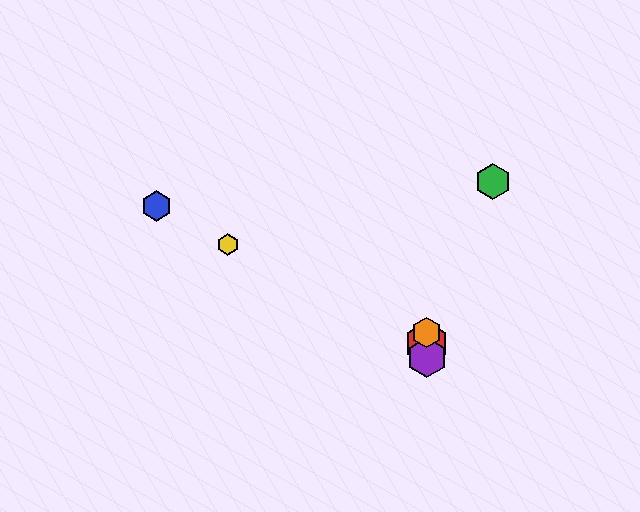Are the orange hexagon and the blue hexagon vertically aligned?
No, the orange hexagon is at x≈427 and the blue hexagon is at x≈156.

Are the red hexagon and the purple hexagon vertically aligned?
Yes, both are at x≈427.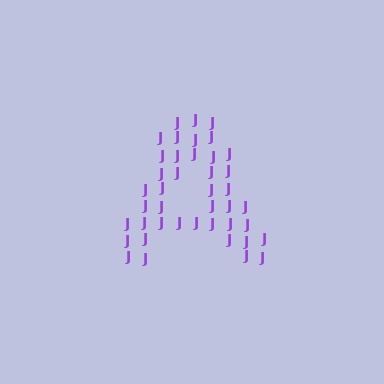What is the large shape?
The large shape is the letter A.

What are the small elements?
The small elements are letter J's.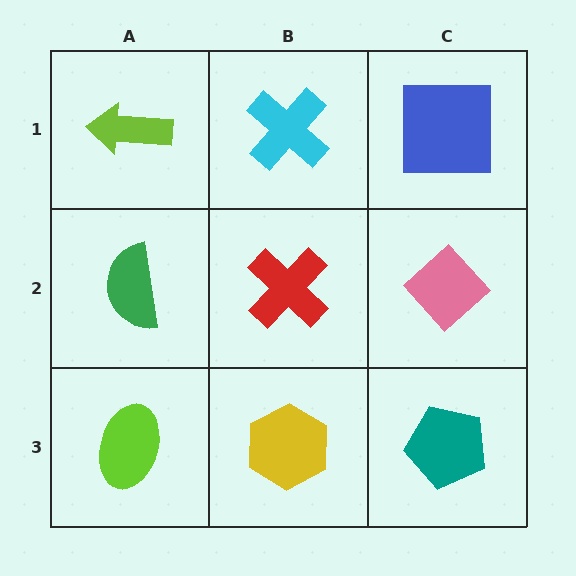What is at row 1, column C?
A blue square.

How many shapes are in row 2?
3 shapes.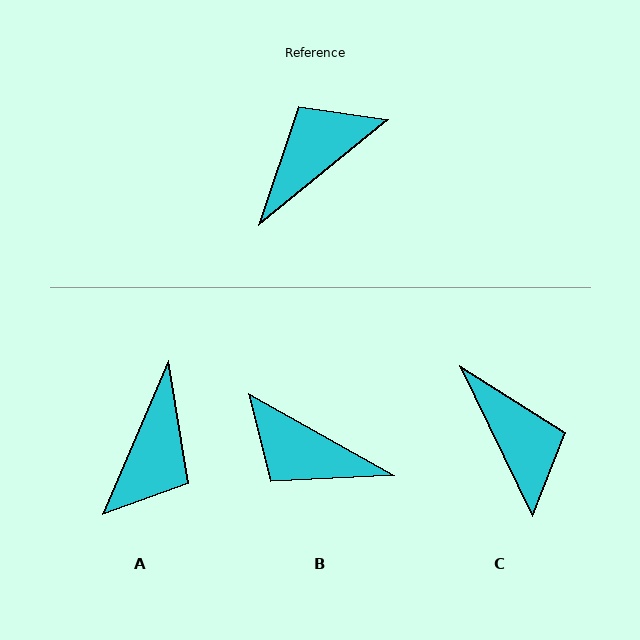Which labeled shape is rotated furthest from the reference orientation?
A, about 152 degrees away.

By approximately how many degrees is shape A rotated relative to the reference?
Approximately 152 degrees clockwise.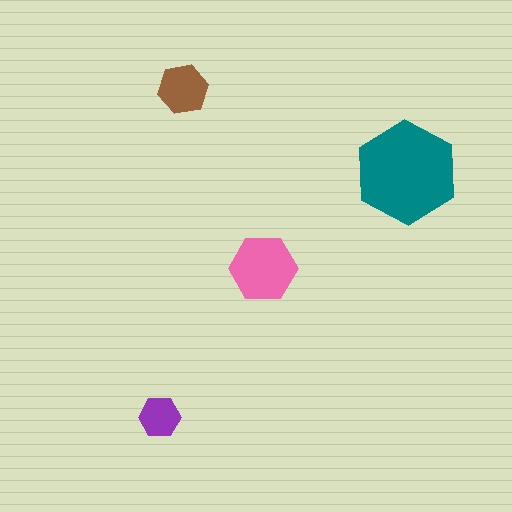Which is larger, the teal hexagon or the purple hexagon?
The teal one.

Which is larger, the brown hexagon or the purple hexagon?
The brown one.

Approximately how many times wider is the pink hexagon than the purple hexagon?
About 1.5 times wider.